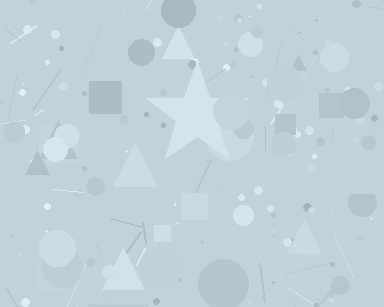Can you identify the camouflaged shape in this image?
The camouflaged shape is a star.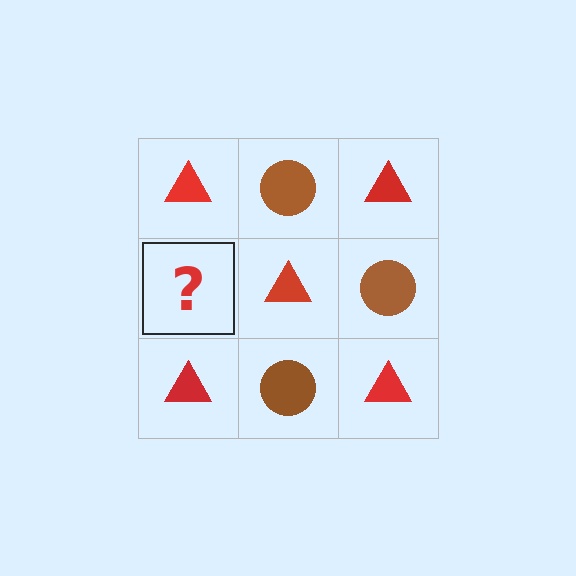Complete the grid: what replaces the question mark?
The question mark should be replaced with a brown circle.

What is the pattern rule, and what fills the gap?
The rule is that it alternates red triangle and brown circle in a checkerboard pattern. The gap should be filled with a brown circle.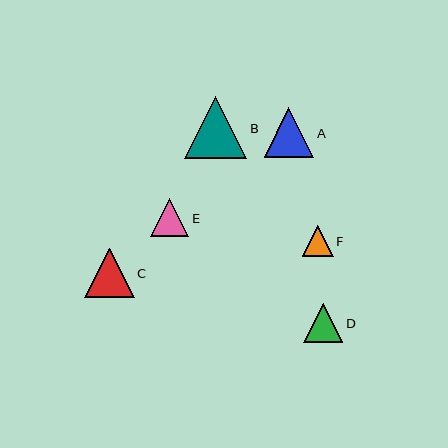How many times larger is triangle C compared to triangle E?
Triangle C is approximately 1.3 times the size of triangle E.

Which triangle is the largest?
Triangle B is the largest with a size of approximately 62 pixels.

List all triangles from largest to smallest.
From largest to smallest: B, C, A, D, E, F.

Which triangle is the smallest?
Triangle F is the smallest with a size of approximately 31 pixels.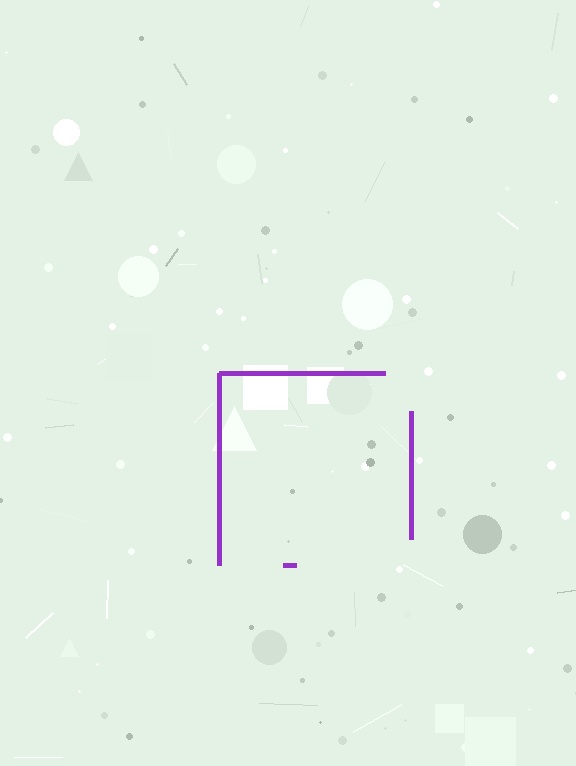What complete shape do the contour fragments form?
The contour fragments form a square.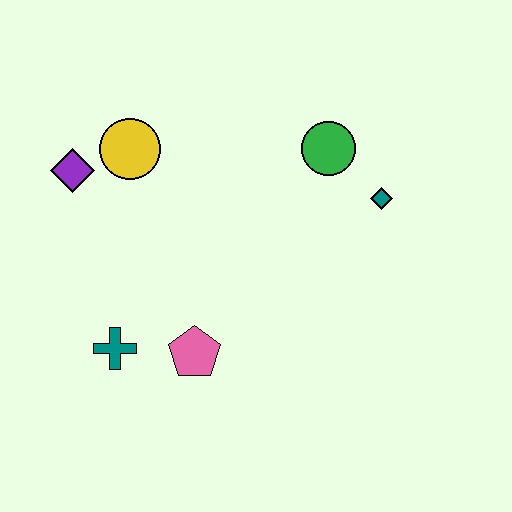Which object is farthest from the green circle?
The teal cross is farthest from the green circle.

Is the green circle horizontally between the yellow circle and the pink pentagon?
No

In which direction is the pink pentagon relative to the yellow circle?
The pink pentagon is below the yellow circle.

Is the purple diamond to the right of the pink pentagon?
No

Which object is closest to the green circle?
The teal diamond is closest to the green circle.